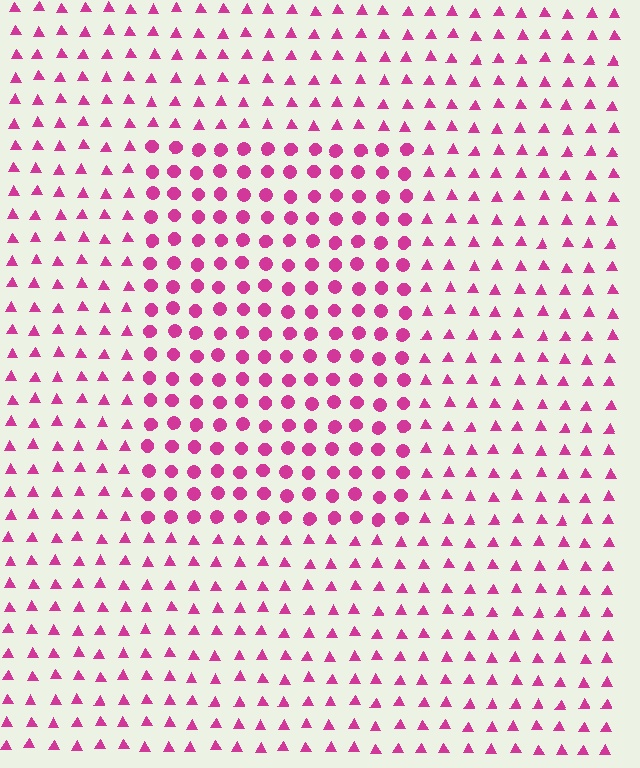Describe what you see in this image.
The image is filled with small magenta elements arranged in a uniform grid. A rectangle-shaped region contains circles, while the surrounding area contains triangles. The boundary is defined purely by the change in element shape.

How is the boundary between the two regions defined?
The boundary is defined by a change in element shape: circles inside vs. triangles outside. All elements share the same color and spacing.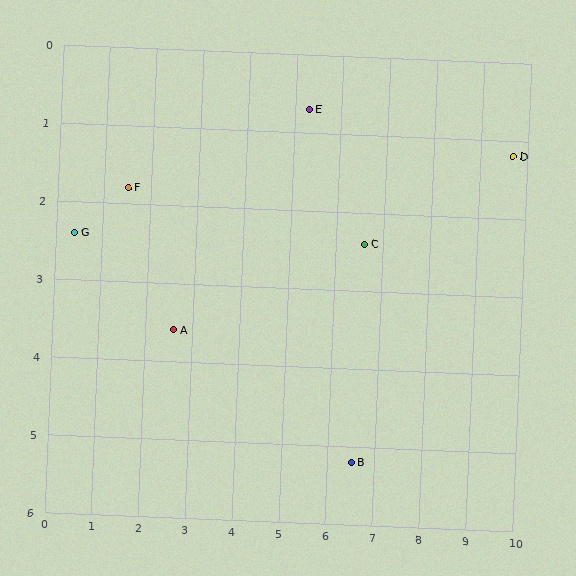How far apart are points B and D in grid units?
Points B and D are about 5.1 grid units apart.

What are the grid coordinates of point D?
Point D is at approximately (9.7, 1.2).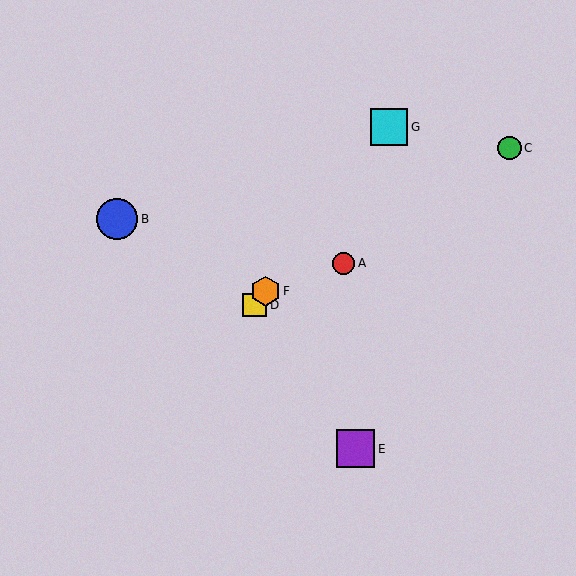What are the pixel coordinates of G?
Object G is at (389, 127).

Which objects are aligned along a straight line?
Objects D, F, G are aligned along a straight line.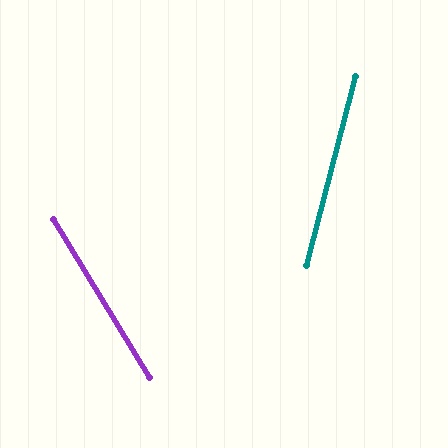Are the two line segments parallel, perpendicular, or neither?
Neither parallel nor perpendicular — they differ by about 46°.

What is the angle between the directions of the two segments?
Approximately 46 degrees.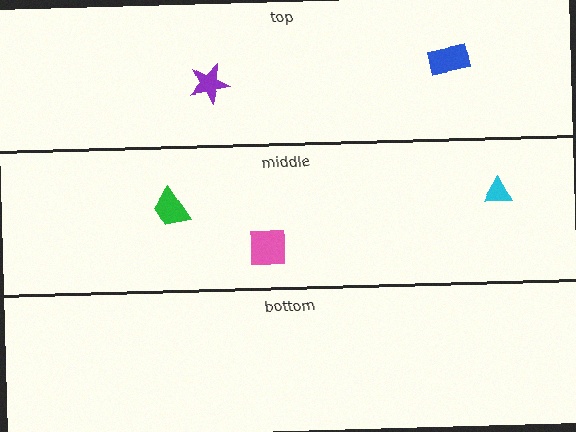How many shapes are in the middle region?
3.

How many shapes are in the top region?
2.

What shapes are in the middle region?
The green trapezoid, the cyan triangle, the pink square.